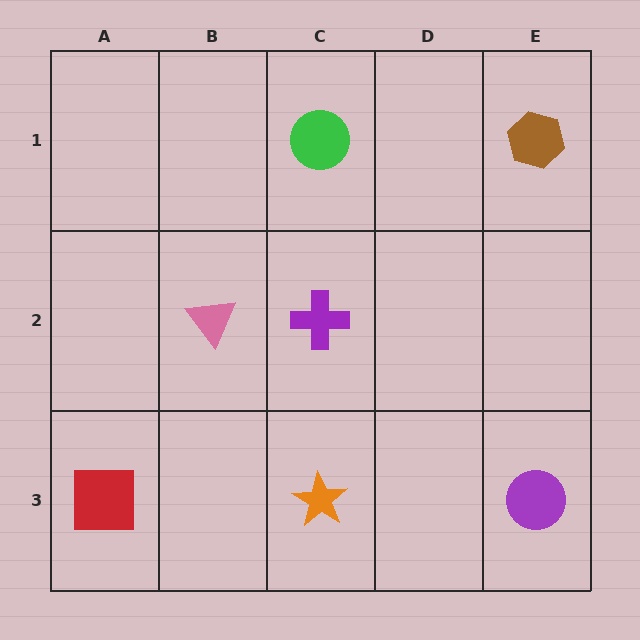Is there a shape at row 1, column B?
No, that cell is empty.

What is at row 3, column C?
An orange star.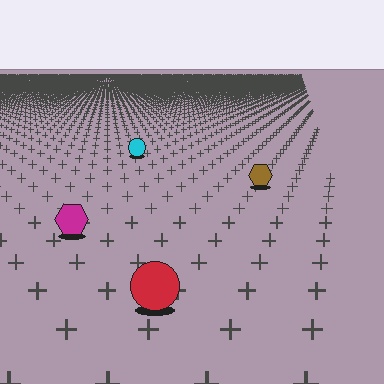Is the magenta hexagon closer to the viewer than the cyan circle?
Yes. The magenta hexagon is closer — you can tell from the texture gradient: the ground texture is coarser near it.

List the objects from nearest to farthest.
From nearest to farthest: the red circle, the magenta hexagon, the brown hexagon, the cyan circle.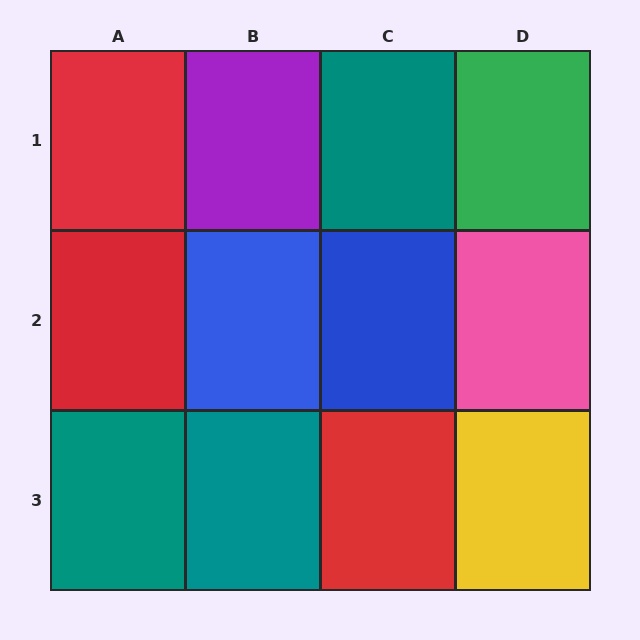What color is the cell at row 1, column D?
Green.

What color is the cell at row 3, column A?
Teal.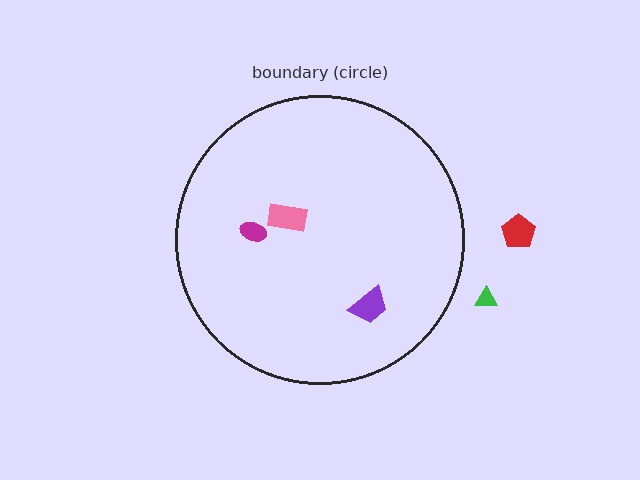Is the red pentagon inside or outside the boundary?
Outside.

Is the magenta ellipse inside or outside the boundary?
Inside.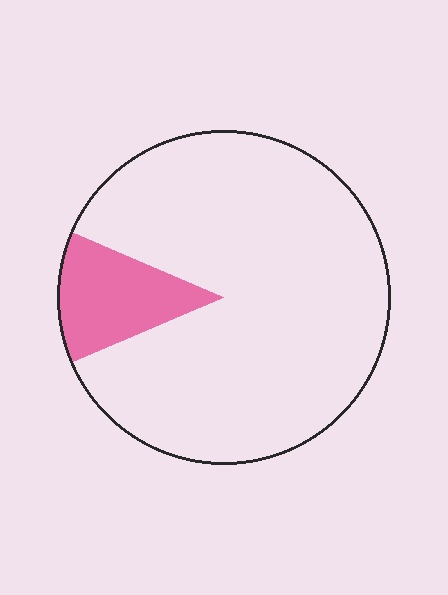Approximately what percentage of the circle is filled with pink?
Approximately 15%.